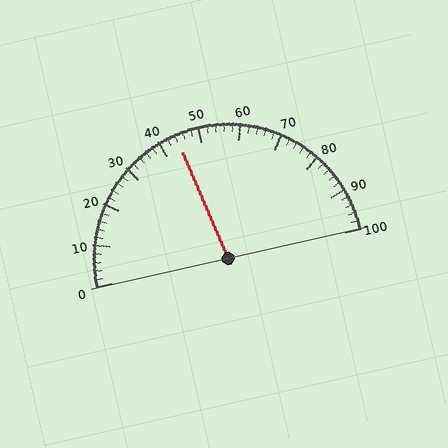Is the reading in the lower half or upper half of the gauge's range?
The reading is in the lower half of the range (0 to 100).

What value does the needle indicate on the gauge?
The needle indicates approximately 44.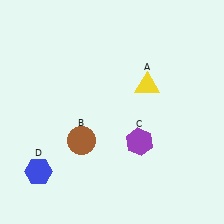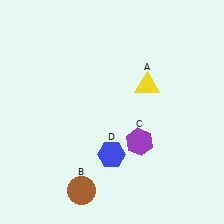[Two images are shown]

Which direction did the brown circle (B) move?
The brown circle (B) moved down.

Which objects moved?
The objects that moved are: the brown circle (B), the blue hexagon (D).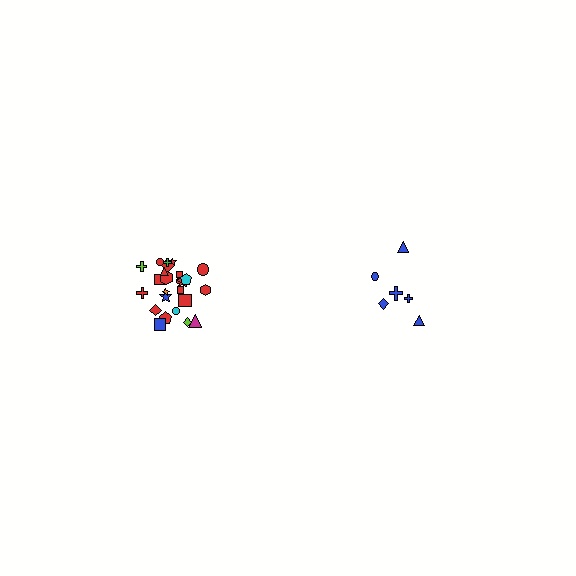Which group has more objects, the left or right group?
The left group.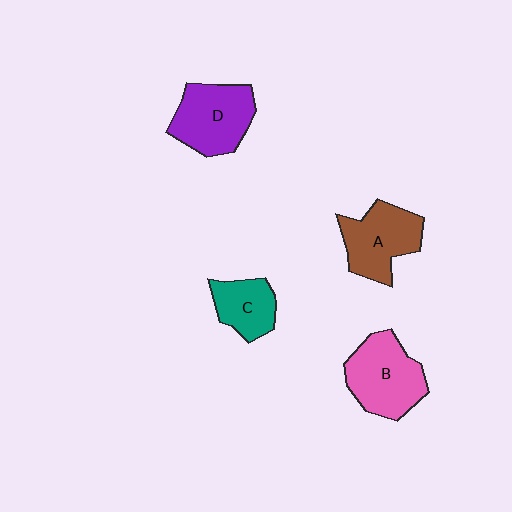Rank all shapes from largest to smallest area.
From largest to smallest: B (pink), D (purple), A (brown), C (teal).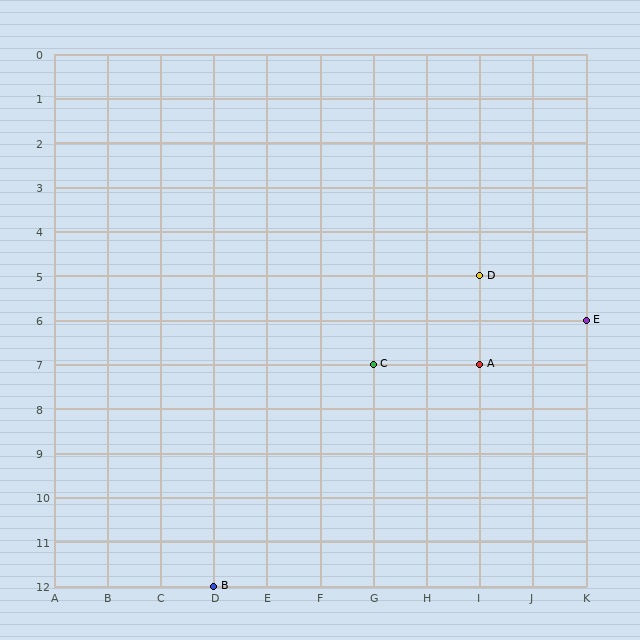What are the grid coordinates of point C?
Point C is at grid coordinates (G, 7).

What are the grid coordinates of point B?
Point B is at grid coordinates (D, 12).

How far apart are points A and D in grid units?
Points A and D are 2 rows apart.